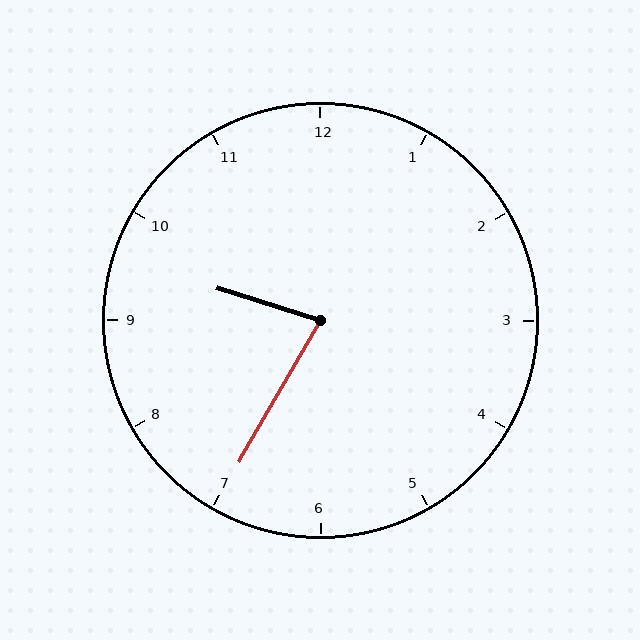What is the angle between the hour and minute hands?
Approximately 78 degrees.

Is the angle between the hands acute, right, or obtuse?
It is acute.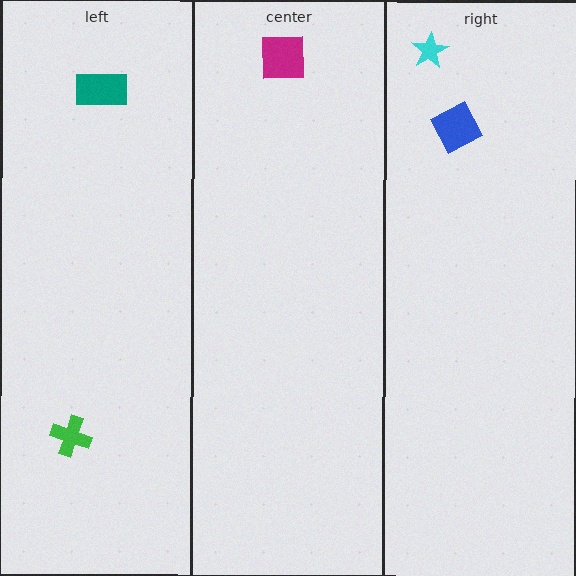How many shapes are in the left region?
2.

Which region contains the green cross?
The left region.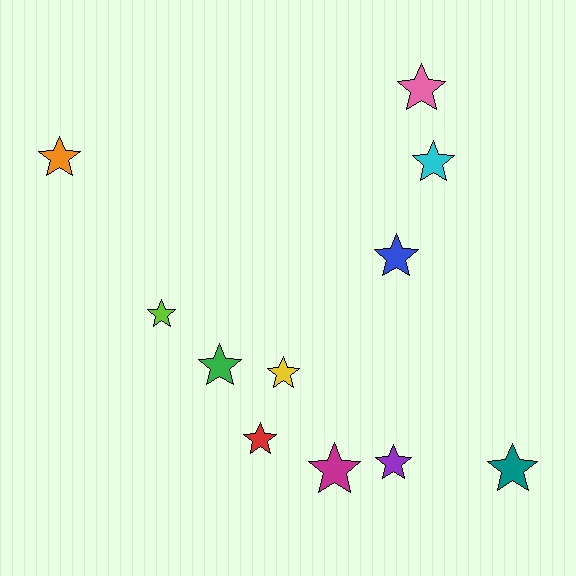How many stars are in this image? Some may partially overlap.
There are 11 stars.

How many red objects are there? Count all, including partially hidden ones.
There is 1 red object.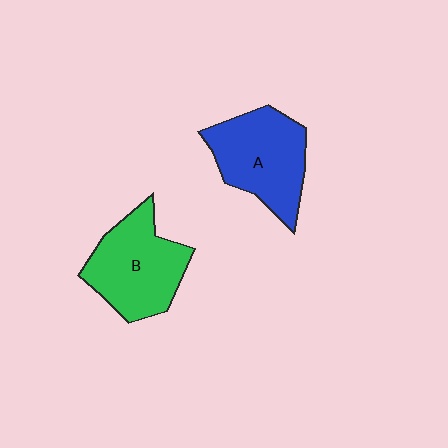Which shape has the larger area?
Shape B (green).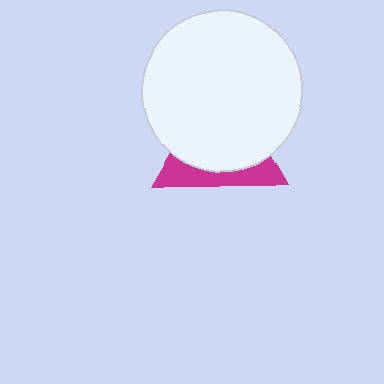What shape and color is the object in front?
The object in front is a white circle.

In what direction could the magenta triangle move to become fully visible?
The magenta triangle could move down. That would shift it out from behind the white circle entirely.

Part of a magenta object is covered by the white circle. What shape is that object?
It is a triangle.